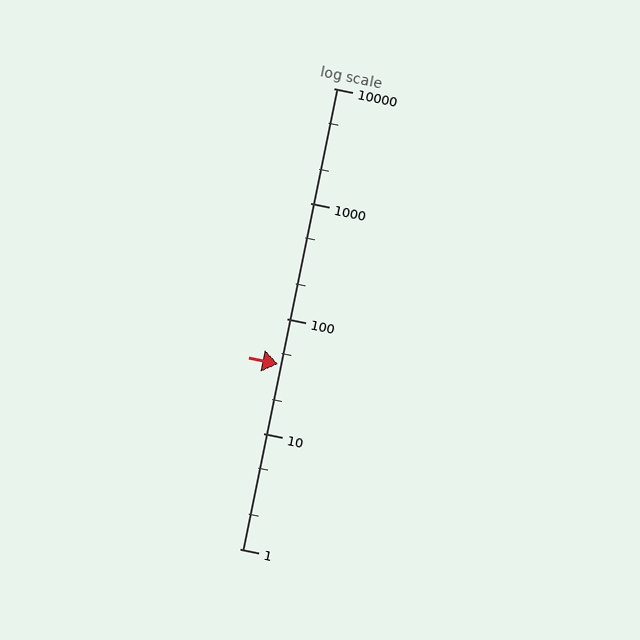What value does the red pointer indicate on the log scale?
The pointer indicates approximately 40.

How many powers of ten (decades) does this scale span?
The scale spans 4 decades, from 1 to 10000.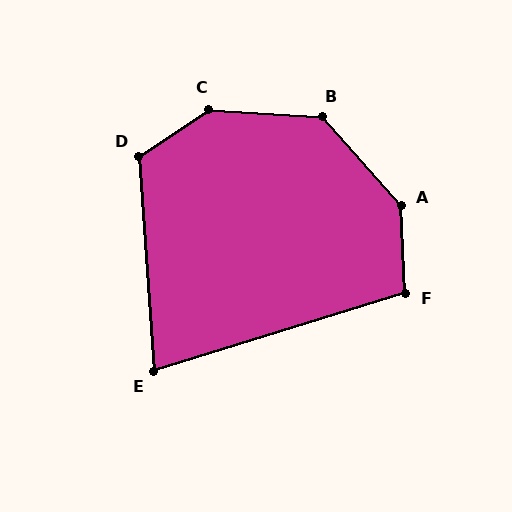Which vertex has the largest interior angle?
C, at approximately 142 degrees.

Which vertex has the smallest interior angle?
E, at approximately 77 degrees.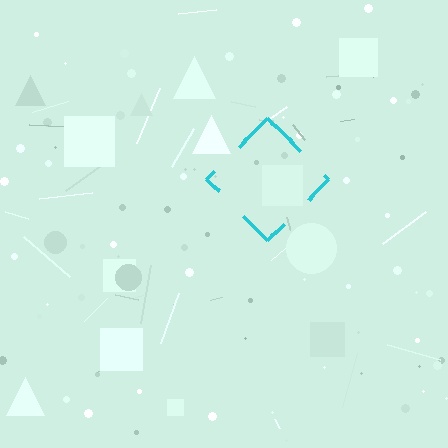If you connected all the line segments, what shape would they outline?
They would outline a diamond.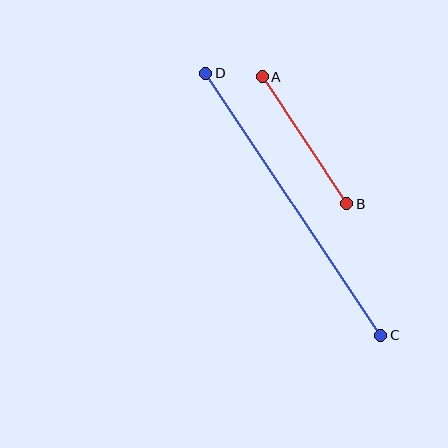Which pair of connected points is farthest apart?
Points C and D are farthest apart.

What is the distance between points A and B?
The distance is approximately 153 pixels.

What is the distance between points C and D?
The distance is approximately 315 pixels.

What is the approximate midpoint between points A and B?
The midpoint is at approximately (304, 140) pixels.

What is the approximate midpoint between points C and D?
The midpoint is at approximately (293, 204) pixels.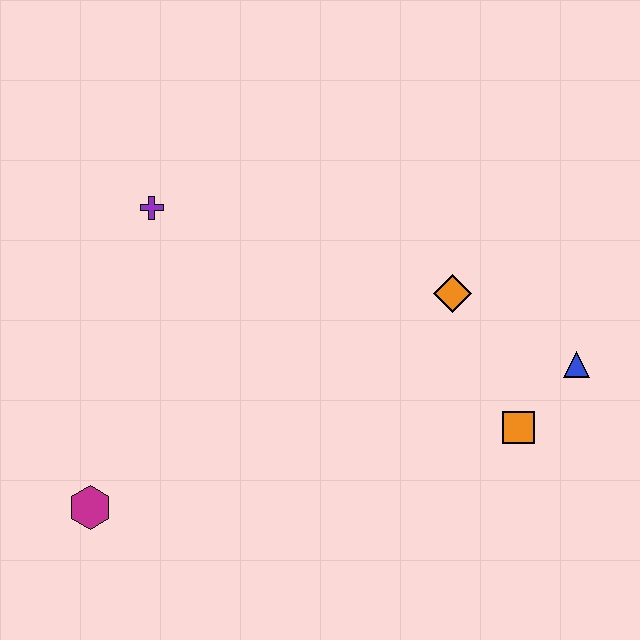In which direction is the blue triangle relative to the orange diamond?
The blue triangle is to the right of the orange diamond.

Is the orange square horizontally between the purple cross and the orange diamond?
No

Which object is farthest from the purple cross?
The blue triangle is farthest from the purple cross.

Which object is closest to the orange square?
The blue triangle is closest to the orange square.